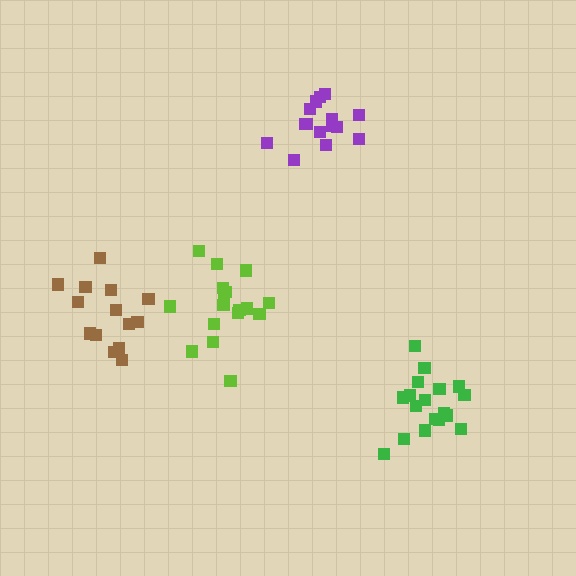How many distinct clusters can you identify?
There are 4 distinct clusters.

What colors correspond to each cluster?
The clusters are colored: lime, purple, brown, green.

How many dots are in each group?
Group 1: 18 dots, Group 2: 15 dots, Group 3: 14 dots, Group 4: 18 dots (65 total).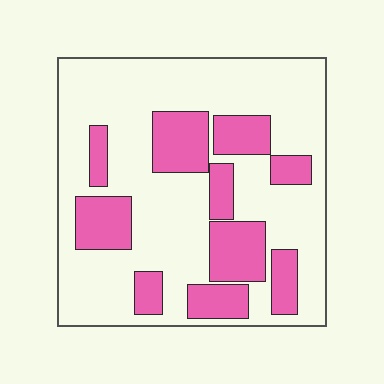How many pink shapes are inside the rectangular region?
10.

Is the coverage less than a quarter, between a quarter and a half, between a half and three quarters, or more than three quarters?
Between a quarter and a half.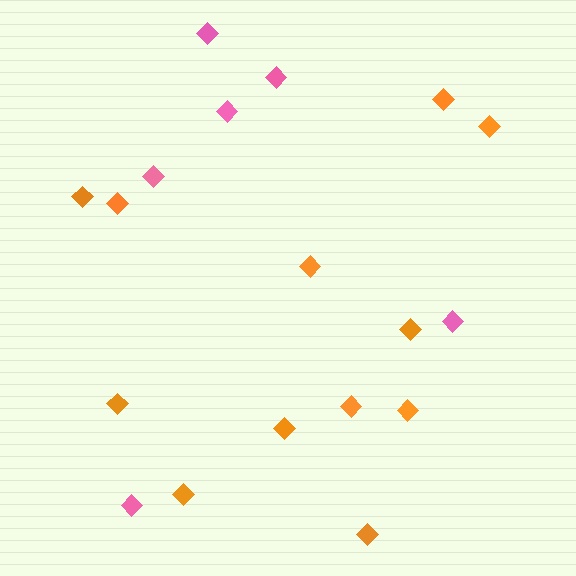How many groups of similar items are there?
There are 2 groups: one group of orange diamonds (12) and one group of pink diamonds (6).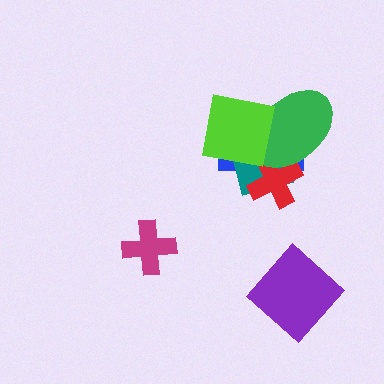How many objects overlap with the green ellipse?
4 objects overlap with the green ellipse.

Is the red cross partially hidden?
Yes, it is partially covered by another shape.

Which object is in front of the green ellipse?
The lime square is in front of the green ellipse.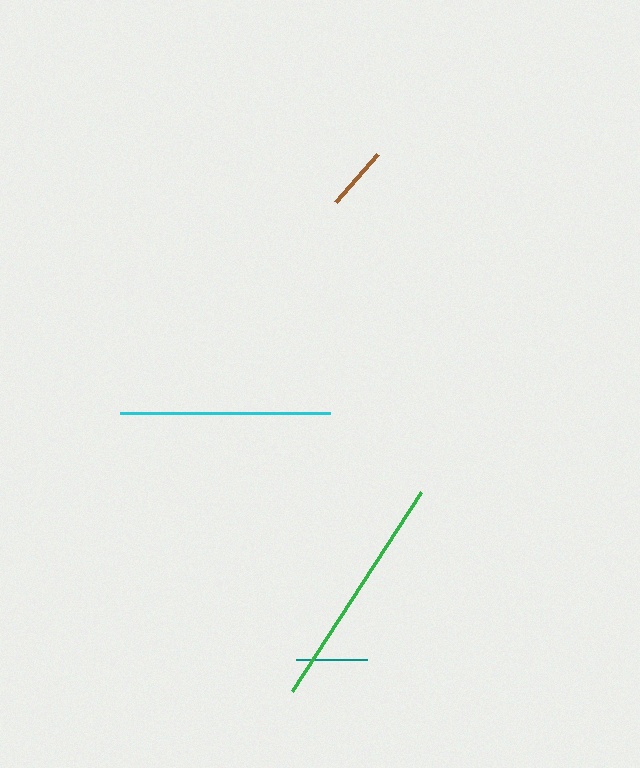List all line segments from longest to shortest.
From longest to shortest: green, cyan, teal, brown.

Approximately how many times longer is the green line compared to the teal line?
The green line is approximately 3.4 times the length of the teal line.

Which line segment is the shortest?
The brown line is the shortest at approximately 64 pixels.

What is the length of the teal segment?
The teal segment is approximately 71 pixels long.